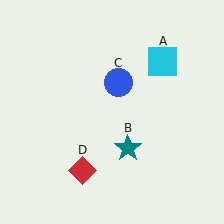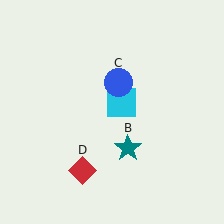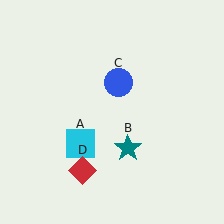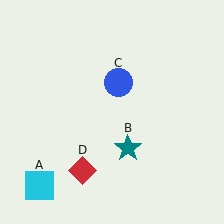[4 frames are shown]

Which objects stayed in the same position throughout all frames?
Teal star (object B) and blue circle (object C) and red diamond (object D) remained stationary.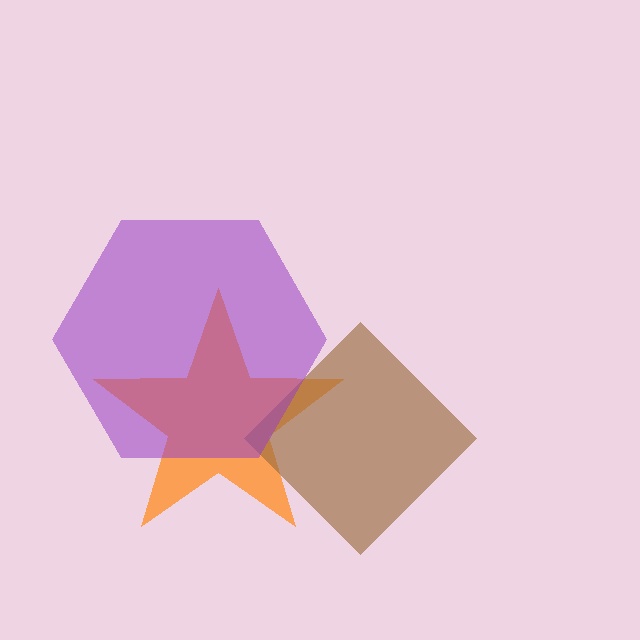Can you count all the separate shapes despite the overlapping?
Yes, there are 3 separate shapes.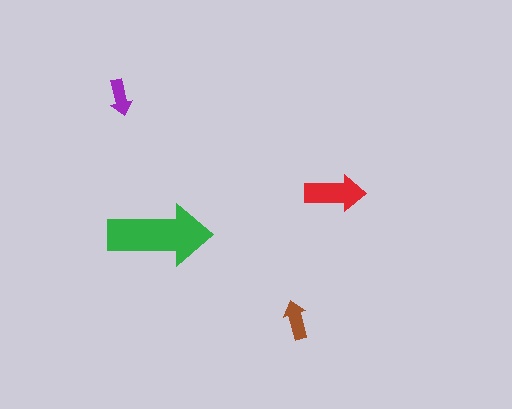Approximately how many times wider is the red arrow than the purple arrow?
About 1.5 times wider.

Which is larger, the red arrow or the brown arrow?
The red one.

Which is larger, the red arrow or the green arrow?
The green one.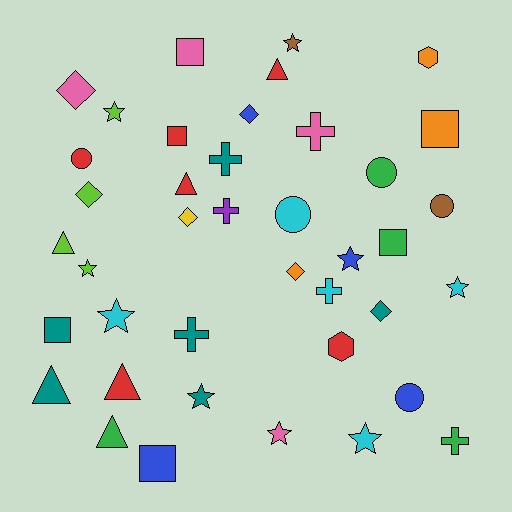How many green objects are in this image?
There are 4 green objects.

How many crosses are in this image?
There are 6 crosses.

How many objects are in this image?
There are 40 objects.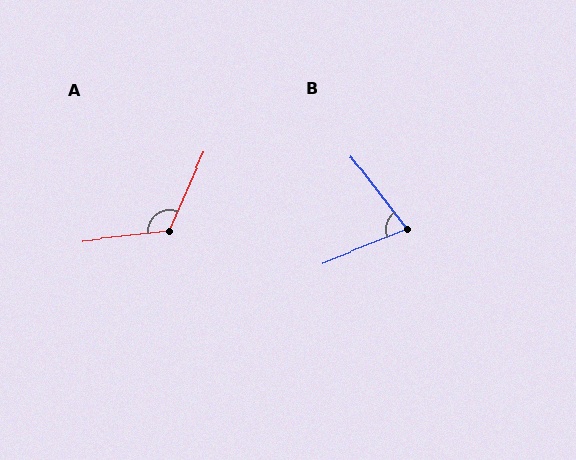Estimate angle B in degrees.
Approximately 74 degrees.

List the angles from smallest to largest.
B (74°), A (121°).